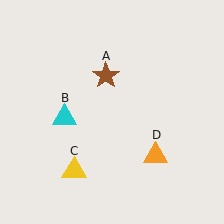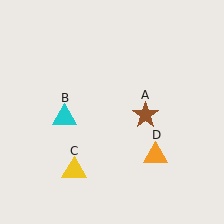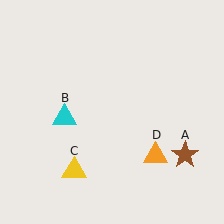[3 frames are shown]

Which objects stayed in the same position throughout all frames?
Cyan triangle (object B) and yellow triangle (object C) and orange triangle (object D) remained stationary.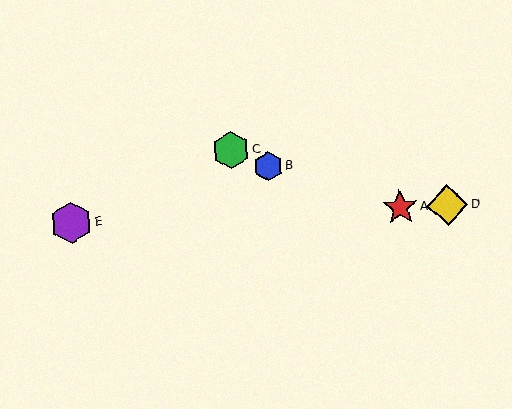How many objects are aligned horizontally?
3 objects (A, D, E) are aligned horizontally.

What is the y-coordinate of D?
Object D is at y≈205.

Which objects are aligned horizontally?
Objects A, D, E are aligned horizontally.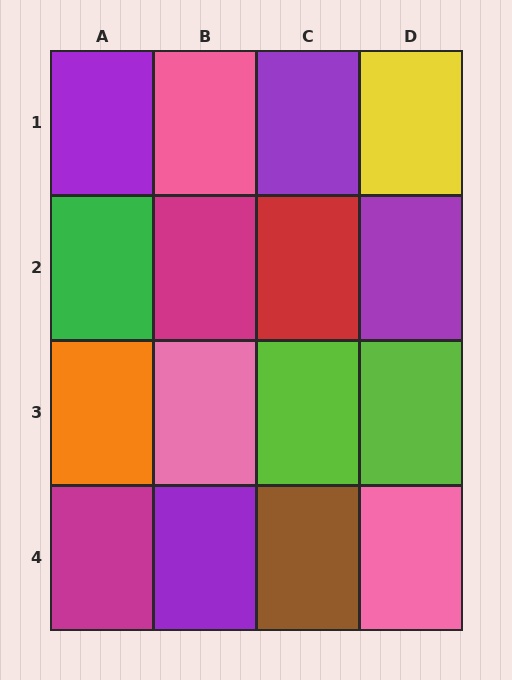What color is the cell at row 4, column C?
Brown.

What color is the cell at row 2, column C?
Red.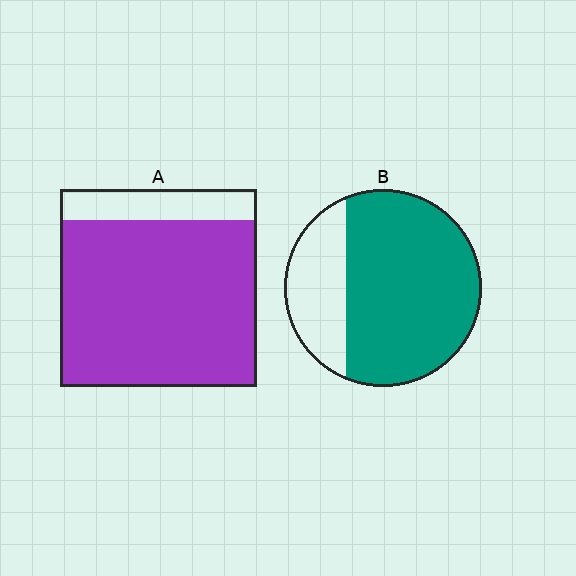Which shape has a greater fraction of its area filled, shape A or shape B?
Shape A.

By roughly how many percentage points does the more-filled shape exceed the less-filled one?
By roughly 10 percentage points (A over B).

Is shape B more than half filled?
Yes.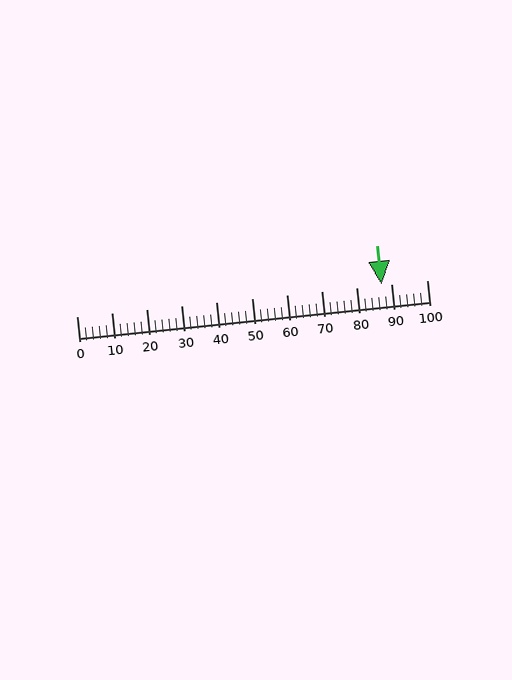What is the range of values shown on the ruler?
The ruler shows values from 0 to 100.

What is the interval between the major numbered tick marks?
The major tick marks are spaced 10 units apart.